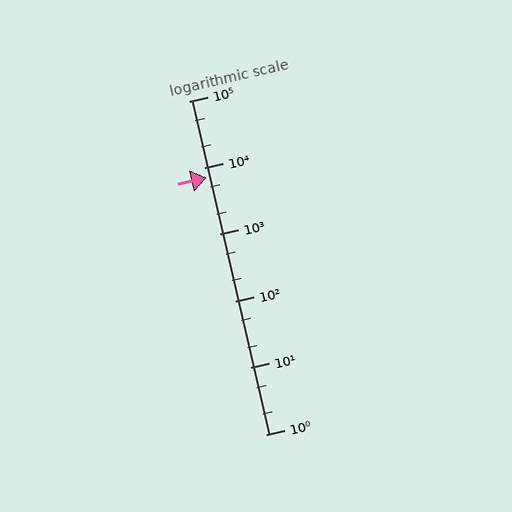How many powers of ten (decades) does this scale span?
The scale spans 5 decades, from 1 to 100000.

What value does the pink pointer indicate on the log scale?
The pointer indicates approximately 7100.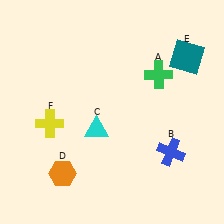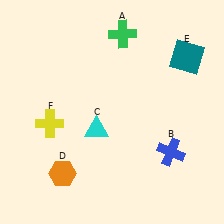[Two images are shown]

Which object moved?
The green cross (A) moved up.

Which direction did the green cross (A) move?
The green cross (A) moved up.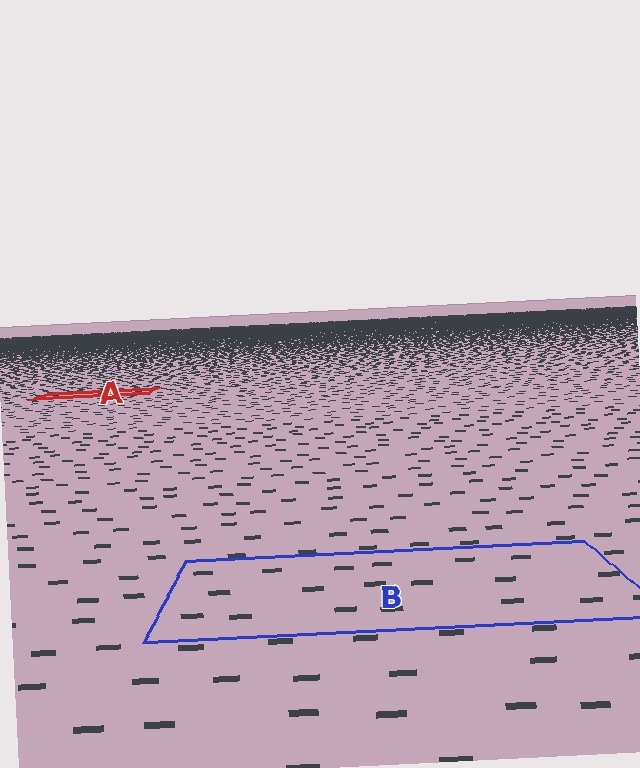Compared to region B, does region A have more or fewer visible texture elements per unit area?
Region A has more texture elements per unit area — they are packed more densely because it is farther away.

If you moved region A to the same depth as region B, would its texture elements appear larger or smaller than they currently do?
They would appear larger. At a closer depth, the same texture elements are projected at a bigger on-screen size.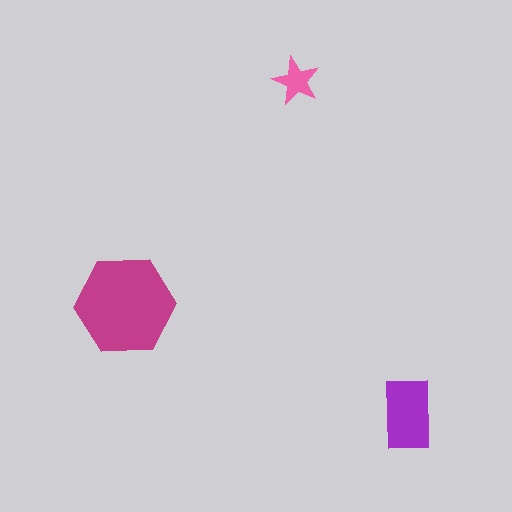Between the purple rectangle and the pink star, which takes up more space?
The purple rectangle.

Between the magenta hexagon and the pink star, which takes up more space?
The magenta hexagon.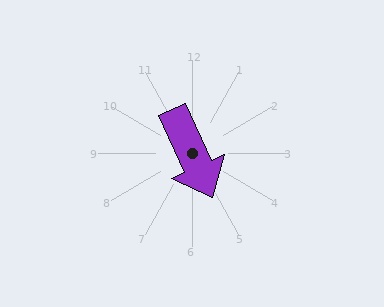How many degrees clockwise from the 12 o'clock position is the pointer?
Approximately 155 degrees.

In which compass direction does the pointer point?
Southeast.